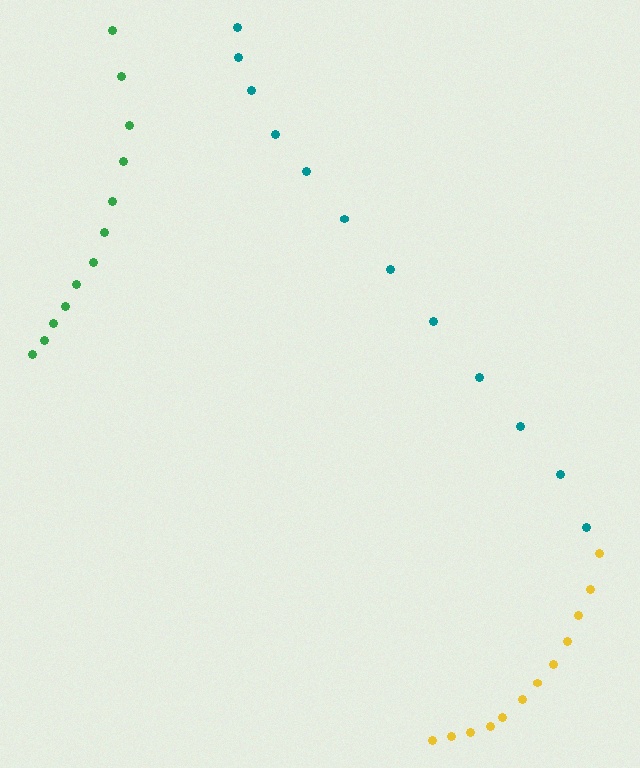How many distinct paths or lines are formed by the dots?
There are 3 distinct paths.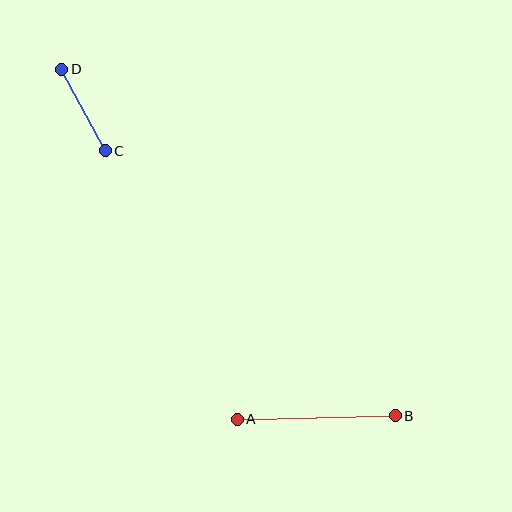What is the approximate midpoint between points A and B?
The midpoint is at approximately (316, 417) pixels.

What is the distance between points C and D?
The distance is approximately 93 pixels.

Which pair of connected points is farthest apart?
Points A and B are farthest apart.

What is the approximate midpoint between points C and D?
The midpoint is at approximately (83, 110) pixels.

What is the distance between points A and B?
The distance is approximately 158 pixels.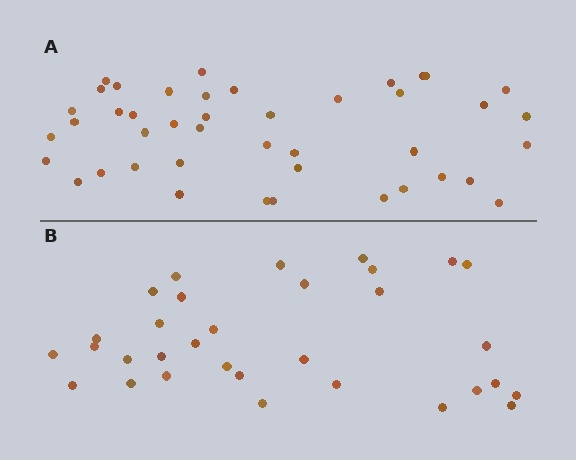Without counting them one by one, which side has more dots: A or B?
Region A (the top region) has more dots.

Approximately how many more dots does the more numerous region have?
Region A has roughly 12 or so more dots than region B.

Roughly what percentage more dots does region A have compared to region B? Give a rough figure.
About 35% more.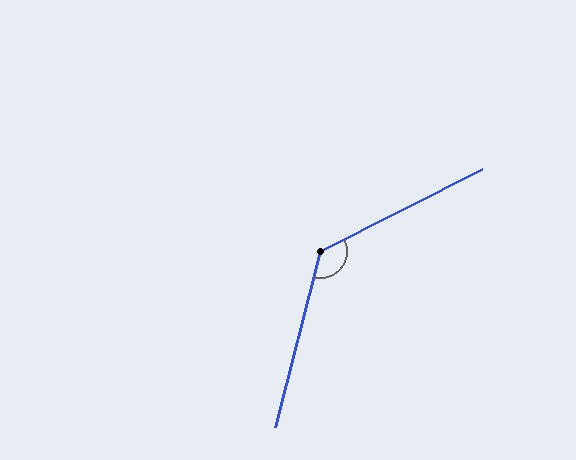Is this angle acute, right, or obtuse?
It is obtuse.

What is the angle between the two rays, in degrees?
Approximately 131 degrees.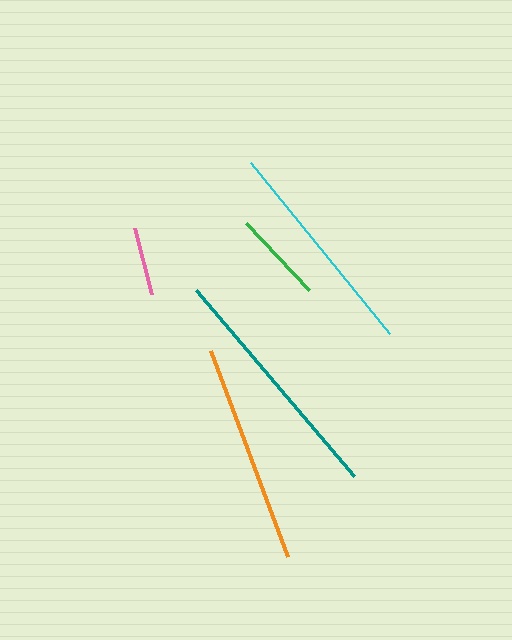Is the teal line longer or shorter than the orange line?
The teal line is longer than the orange line.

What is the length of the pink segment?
The pink segment is approximately 68 pixels long.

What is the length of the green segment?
The green segment is approximately 92 pixels long.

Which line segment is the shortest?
The pink line is the shortest at approximately 68 pixels.